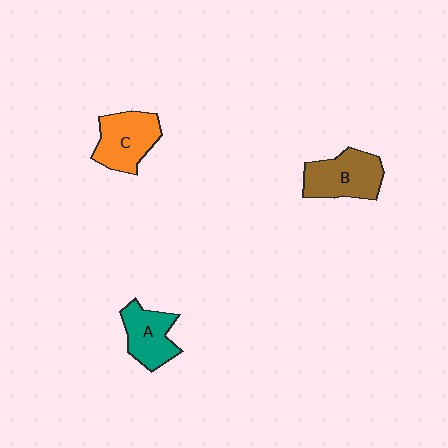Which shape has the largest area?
Shape B (brown).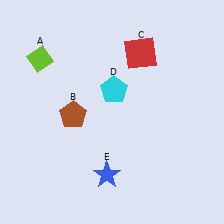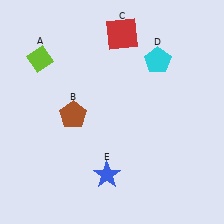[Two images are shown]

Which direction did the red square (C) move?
The red square (C) moved up.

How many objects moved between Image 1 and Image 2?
2 objects moved between the two images.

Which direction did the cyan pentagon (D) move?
The cyan pentagon (D) moved right.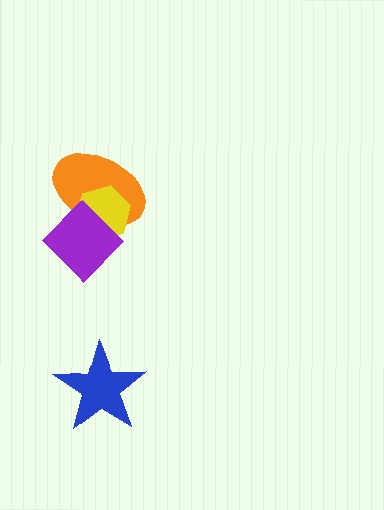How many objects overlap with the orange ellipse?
2 objects overlap with the orange ellipse.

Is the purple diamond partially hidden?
No, no other shape covers it.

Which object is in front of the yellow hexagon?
The purple diamond is in front of the yellow hexagon.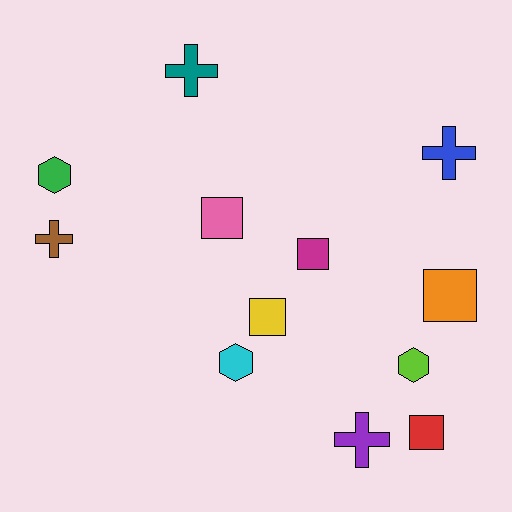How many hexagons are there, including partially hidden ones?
There are 3 hexagons.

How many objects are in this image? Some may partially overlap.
There are 12 objects.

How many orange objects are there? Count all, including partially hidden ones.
There is 1 orange object.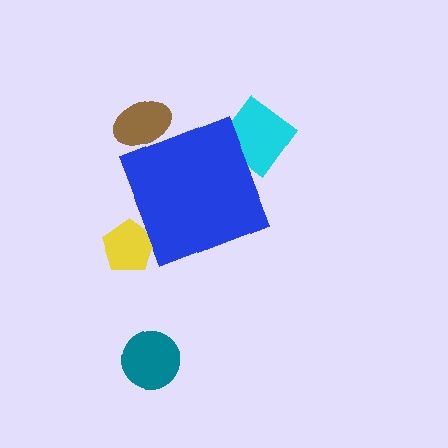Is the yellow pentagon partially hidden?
Yes, the yellow pentagon is partially hidden behind the blue diamond.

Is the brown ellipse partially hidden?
Yes, the brown ellipse is partially hidden behind the blue diamond.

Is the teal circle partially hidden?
No, the teal circle is fully visible.